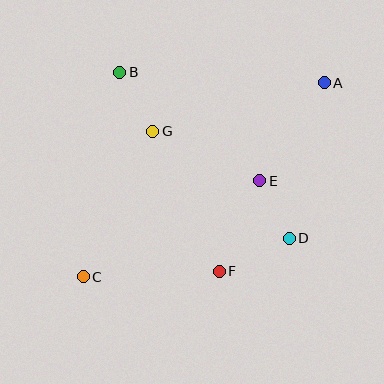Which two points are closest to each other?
Points D and E are closest to each other.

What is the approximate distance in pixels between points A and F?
The distance between A and F is approximately 216 pixels.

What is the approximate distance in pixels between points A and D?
The distance between A and D is approximately 159 pixels.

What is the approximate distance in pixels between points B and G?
The distance between B and G is approximately 68 pixels.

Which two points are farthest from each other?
Points A and C are farthest from each other.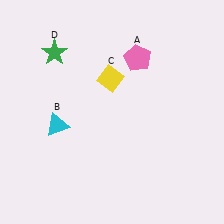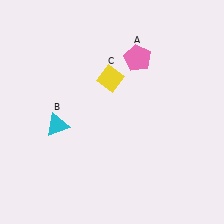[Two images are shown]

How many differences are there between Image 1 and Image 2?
There is 1 difference between the two images.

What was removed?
The green star (D) was removed in Image 2.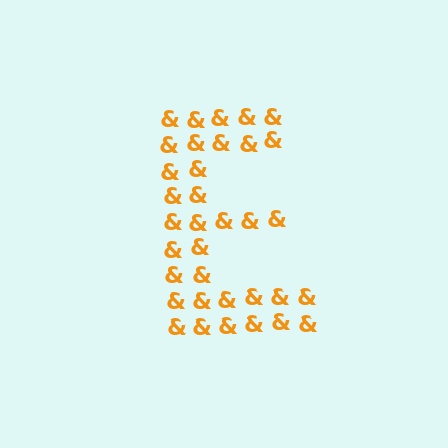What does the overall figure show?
The overall figure shows the letter E.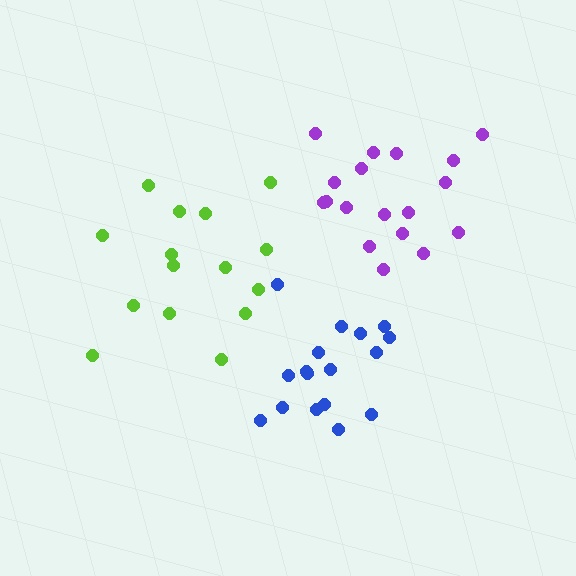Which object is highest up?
The purple cluster is topmost.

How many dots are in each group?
Group 1: 17 dots, Group 2: 15 dots, Group 3: 18 dots (50 total).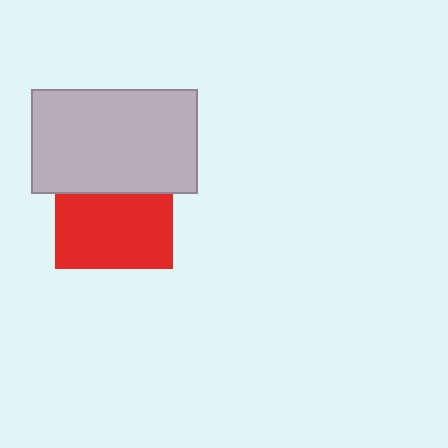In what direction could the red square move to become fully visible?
The red square could move down. That would shift it out from behind the light gray rectangle entirely.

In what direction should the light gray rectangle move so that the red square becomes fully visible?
The light gray rectangle should move up. That is the shortest direction to clear the overlap and leave the red square fully visible.